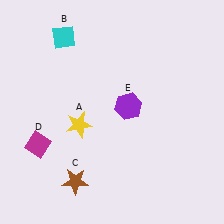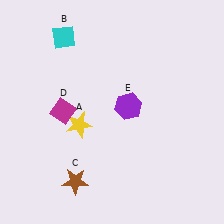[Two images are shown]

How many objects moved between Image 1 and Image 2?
1 object moved between the two images.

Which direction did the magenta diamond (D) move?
The magenta diamond (D) moved up.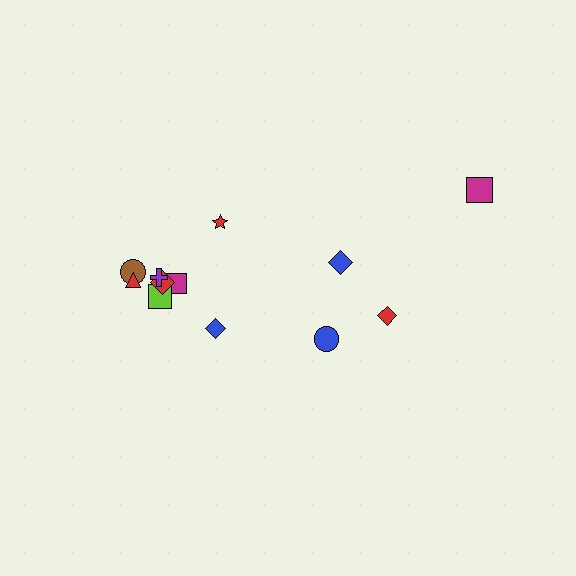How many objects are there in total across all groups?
There are 12 objects.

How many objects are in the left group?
There are 8 objects.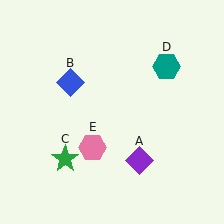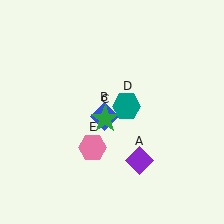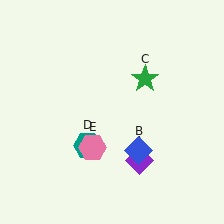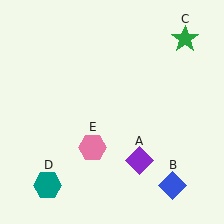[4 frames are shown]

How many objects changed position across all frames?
3 objects changed position: blue diamond (object B), green star (object C), teal hexagon (object D).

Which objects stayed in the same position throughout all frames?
Purple diamond (object A) and pink hexagon (object E) remained stationary.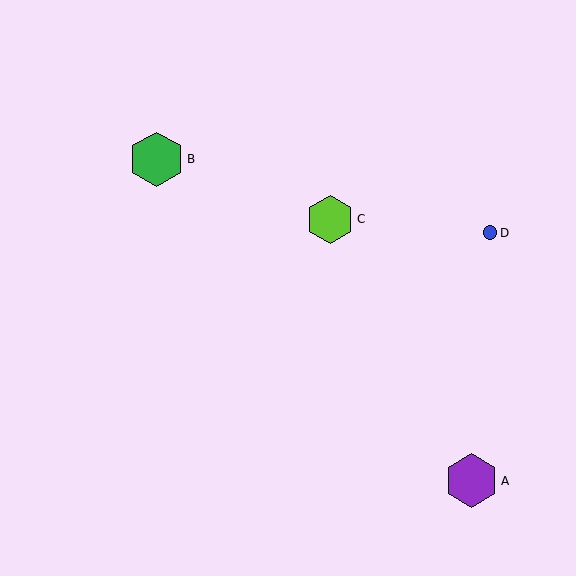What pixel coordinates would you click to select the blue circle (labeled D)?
Click at (490, 233) to select the blue circle D.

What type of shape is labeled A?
Shape A is a purple hexagon.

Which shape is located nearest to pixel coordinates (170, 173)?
The green hexagon (labeled B) at (157, 159) is nearest to that location.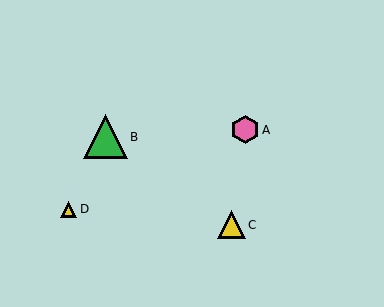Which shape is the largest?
The green triangle (labeled B) is the largest.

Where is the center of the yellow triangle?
The center of the yellow triangle is at (69, 209).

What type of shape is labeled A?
Shape A is a pink hexagon.